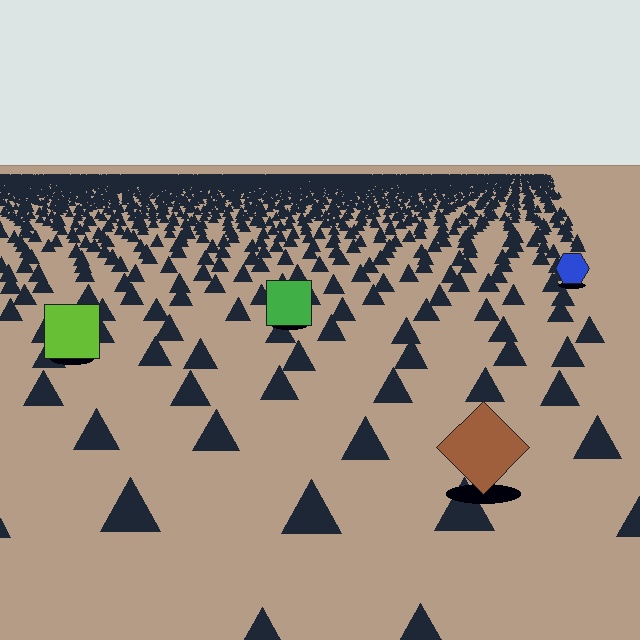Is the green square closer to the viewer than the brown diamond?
No. The brown diamond is closer — you can tell from the texture gradient: the ground texture is coarser near it.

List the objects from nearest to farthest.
From nearest to farthest: the brown diamond, the lime square, the green square, the blue hexagon.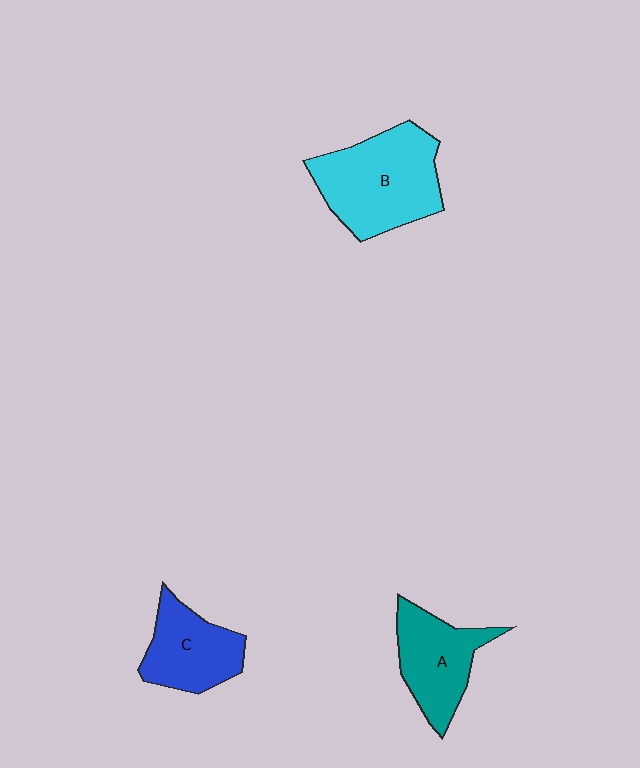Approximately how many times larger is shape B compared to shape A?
Approximately 1.4 times.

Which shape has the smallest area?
Shape C (blue).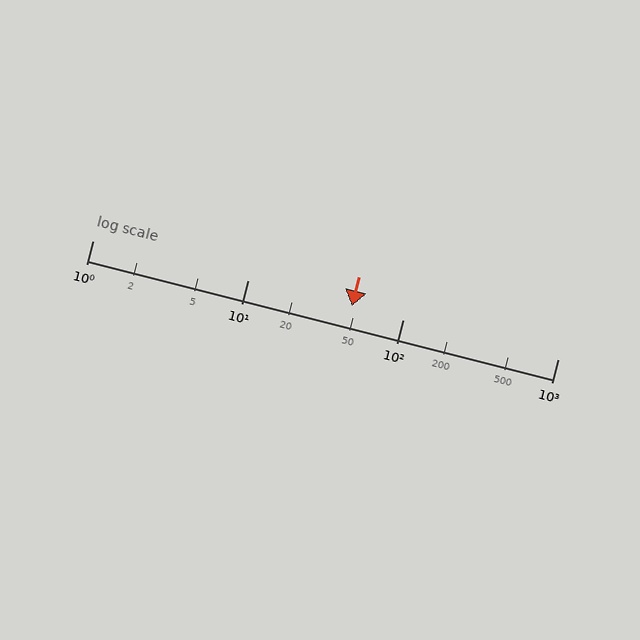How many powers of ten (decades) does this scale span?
The scale spans 3 decades, from 1 to 1000.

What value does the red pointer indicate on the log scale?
The pointer indicates approximately 47.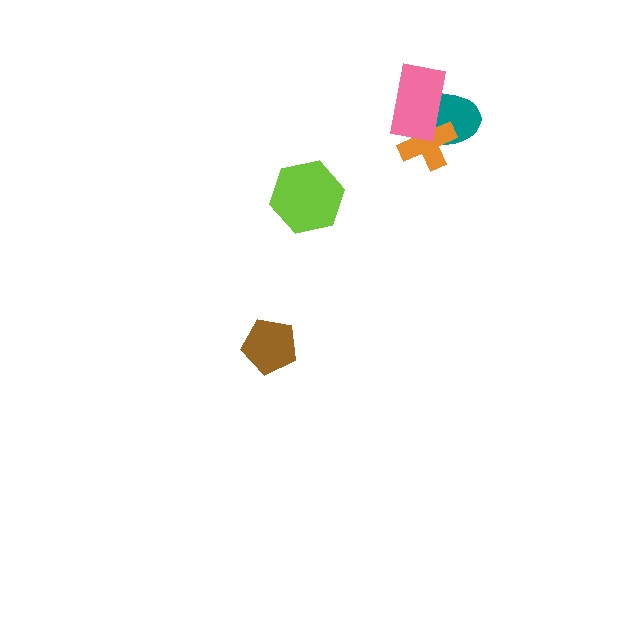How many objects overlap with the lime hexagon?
0 objects overlap with the lime hexagon.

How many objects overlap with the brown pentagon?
0 objects overlap with the brown pentagon.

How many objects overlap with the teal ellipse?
2 objects overlap with the teal ellipse.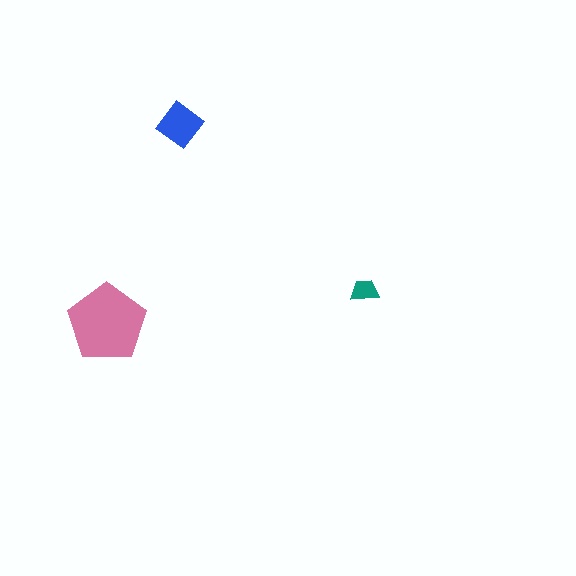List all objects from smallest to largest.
The teal trapezoid, the blue diamond, the pink pentagon.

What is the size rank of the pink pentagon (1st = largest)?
1st.